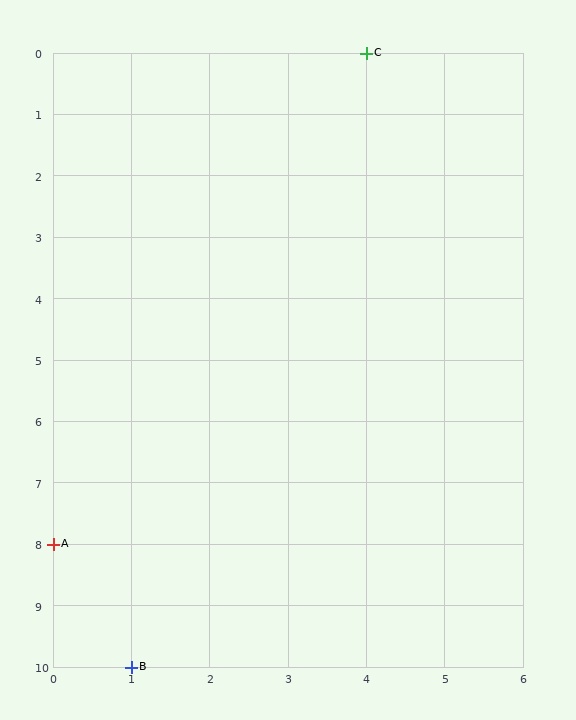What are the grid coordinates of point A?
Point A is at grid coordinates (0, 8).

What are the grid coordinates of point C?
Point C is at grid coordinates (4, 0).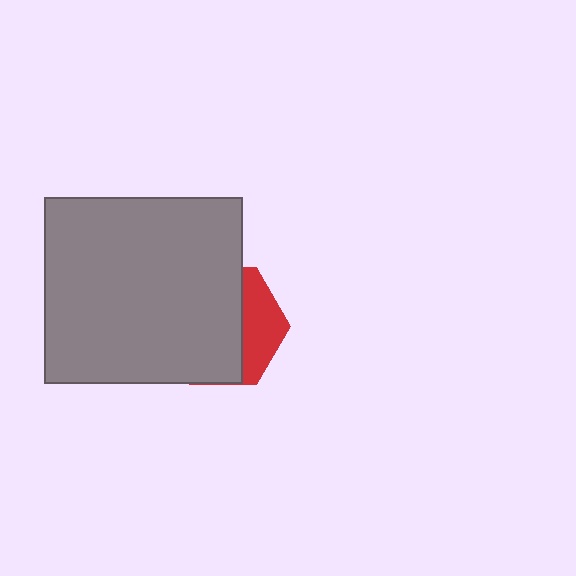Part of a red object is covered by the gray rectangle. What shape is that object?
It is a hexagon.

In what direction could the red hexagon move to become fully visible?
The red hexagon could move right. That would shift it out from behind the gray rectangle entirely.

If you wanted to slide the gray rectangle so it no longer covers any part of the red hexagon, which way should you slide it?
Slide it left — that is the most direct way to separate the two shapes.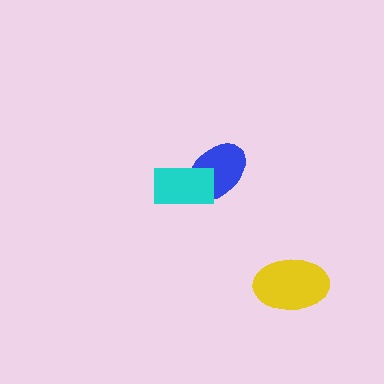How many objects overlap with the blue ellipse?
1 object overlaps with the blue ellipse.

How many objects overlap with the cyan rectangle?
1 object overlaps with the cyan rectangle.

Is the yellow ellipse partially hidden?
No, no other shape covers it.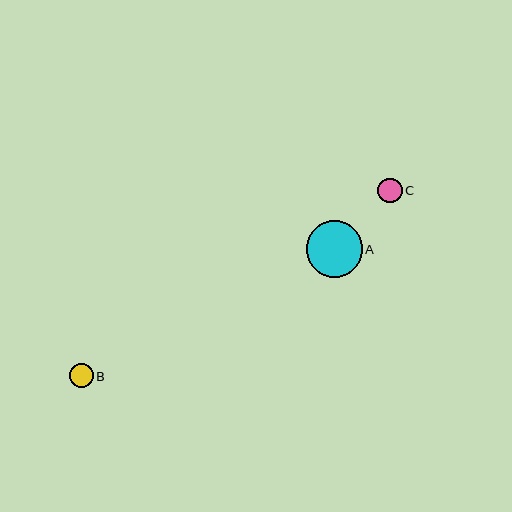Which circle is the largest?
Circle A is the largest with a size of approximately 56 pixels.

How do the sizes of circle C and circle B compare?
Circle C and circle B are approximately the same size.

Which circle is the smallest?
Circle B is the smallest with a size of approximately 24 pixels.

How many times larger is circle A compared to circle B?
Circle A is approximately 2.3 times the size of circle B.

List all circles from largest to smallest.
From largest to smallest: A, C, B.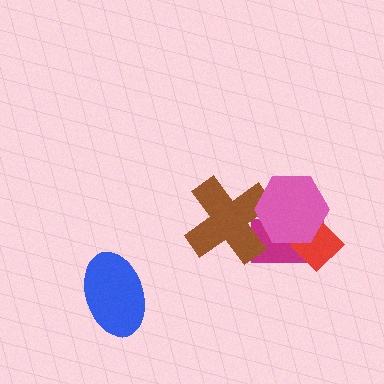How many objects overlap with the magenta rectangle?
3 objects overlap with the magenta rectangle.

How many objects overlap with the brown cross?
2 objects overlap with the brown cross.